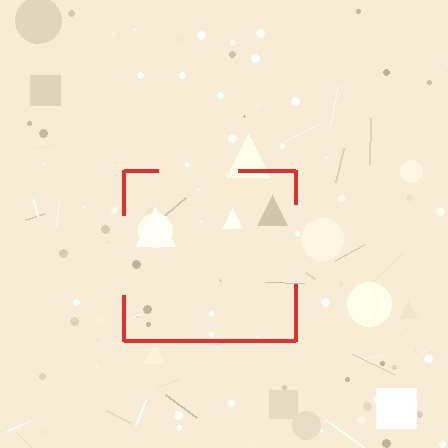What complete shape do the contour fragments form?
The contour fragments form a square.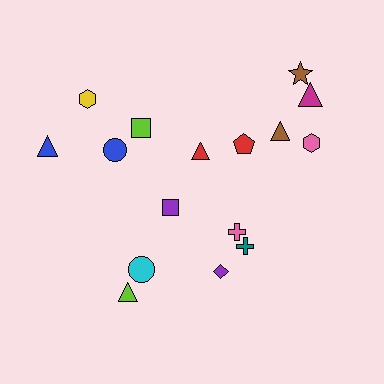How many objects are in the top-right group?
There are 6 objects.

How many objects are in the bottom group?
There are 6 objects.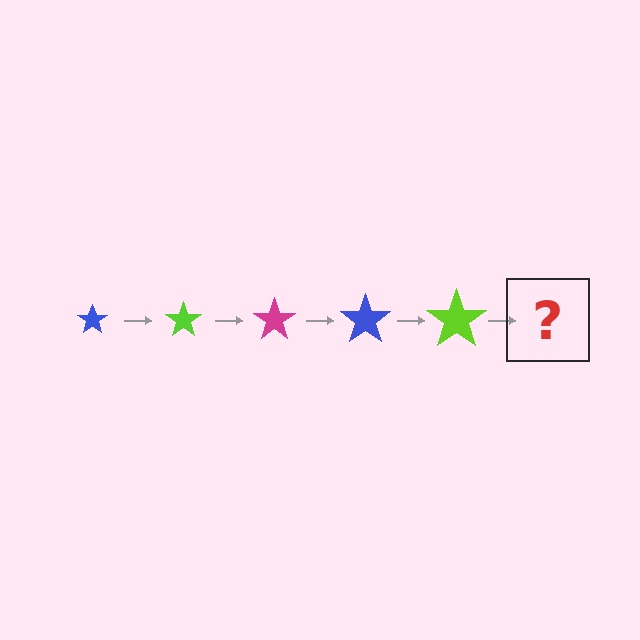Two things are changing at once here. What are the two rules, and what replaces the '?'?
The two rules are that the star grows larger each step and the color cycles through blue, lime, and magenta. The '?' should be a magenta star, larger than the previous one.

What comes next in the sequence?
The next element should be a magenta star, larger than the previous one.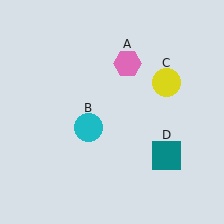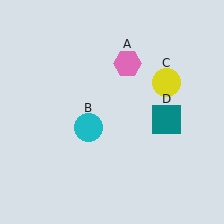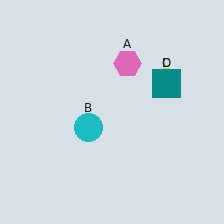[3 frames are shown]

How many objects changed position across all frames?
1 object changed position: teal square (object D).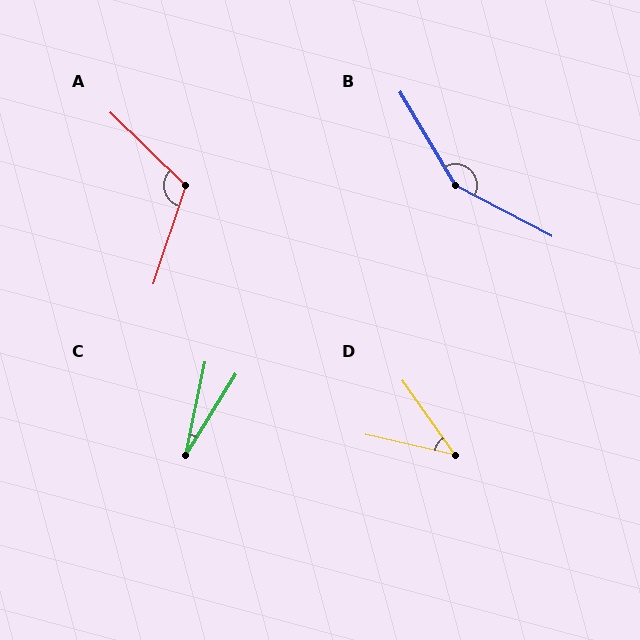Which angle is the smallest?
C, at approximately 20 degrees.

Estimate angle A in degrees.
Approximately 116 degrees.